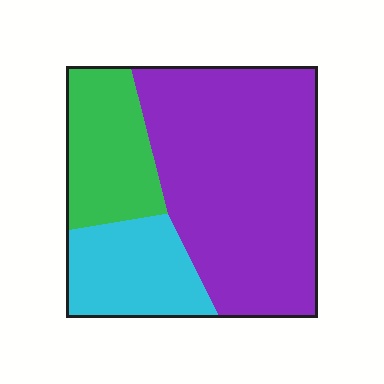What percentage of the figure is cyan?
Cyan takes up about one fifth (1/5) of the figure.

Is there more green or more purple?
Purple.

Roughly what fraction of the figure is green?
Green covers 21% of the figure.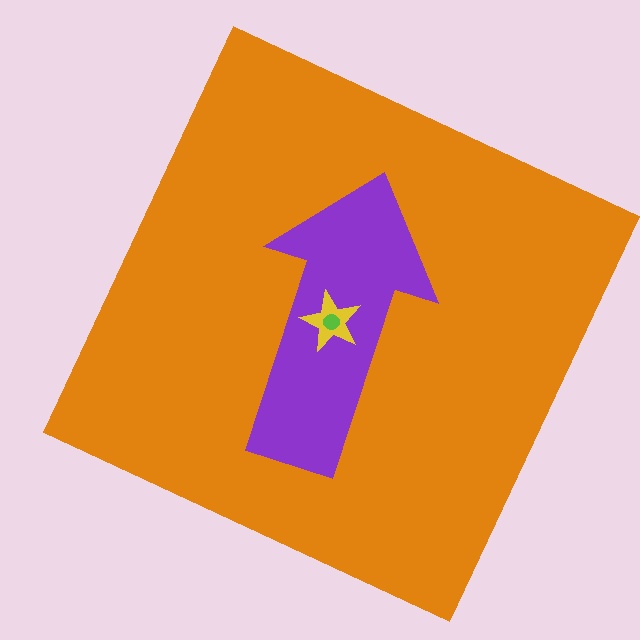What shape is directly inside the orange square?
The purple arrow.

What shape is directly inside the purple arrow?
The yellow star.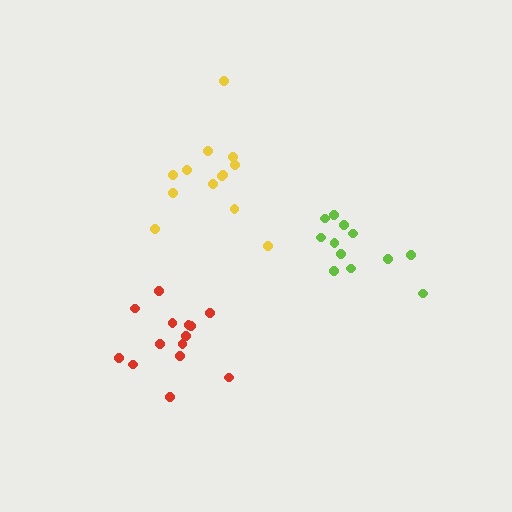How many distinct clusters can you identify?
There are 3 distinct clusters.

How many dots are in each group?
Group 1: 13 dots, Group 2: 12 dots, Group 3: 14 dots (39 total).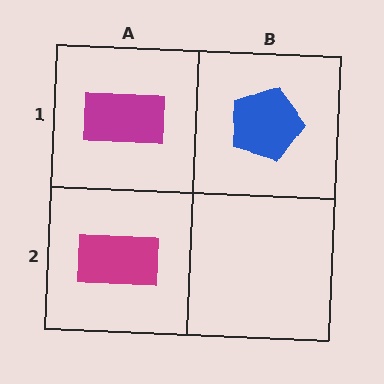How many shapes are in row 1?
2 shapes.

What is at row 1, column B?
A blue pentagon.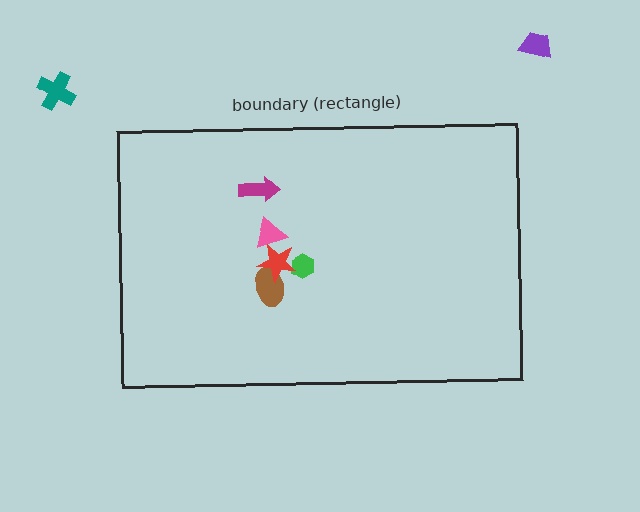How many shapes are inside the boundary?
5 inside, 2 outside.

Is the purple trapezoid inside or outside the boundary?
Outside.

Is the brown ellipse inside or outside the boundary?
Inside.